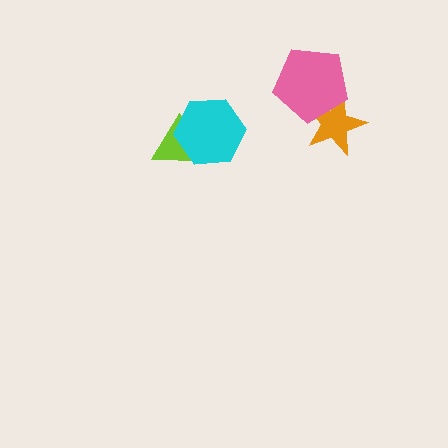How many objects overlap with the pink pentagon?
1 object overlaps with the pink pentagon.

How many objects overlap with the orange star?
1 object overlaps with the orange star.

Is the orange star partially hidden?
Yes, it is partially covered by another shape.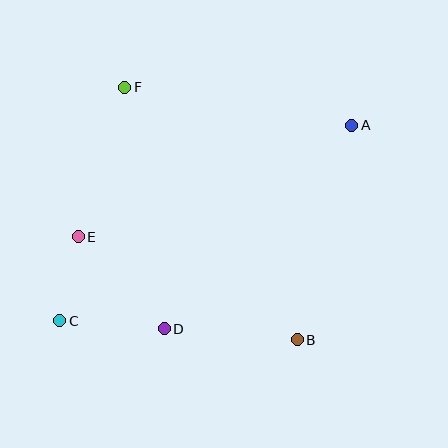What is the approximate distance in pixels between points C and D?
The distance between C and D is approximately 105 pixels.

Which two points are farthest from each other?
Points A and C are farthest from each other.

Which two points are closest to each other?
Points C and E are closest to each other.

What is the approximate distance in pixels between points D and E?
The distance between D and E is approximately 125 pixels.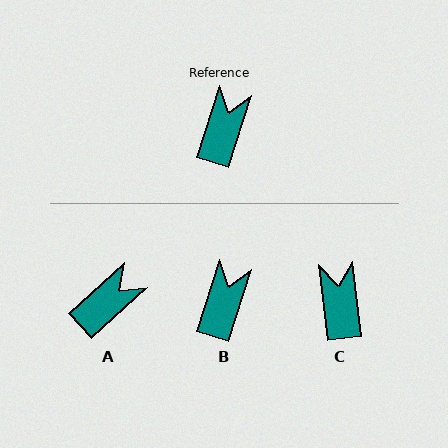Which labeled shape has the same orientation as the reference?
B.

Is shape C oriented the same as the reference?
No, it is off by about 24 degrees.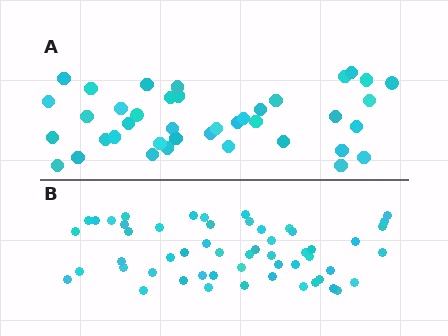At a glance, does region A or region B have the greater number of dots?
Region B (the bottom region) has more dots.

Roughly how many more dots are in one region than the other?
Region B has approximately 15 more dots than region A.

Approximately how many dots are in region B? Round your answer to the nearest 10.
About 50 dots. (The exact count is 54, which rounds to 50.)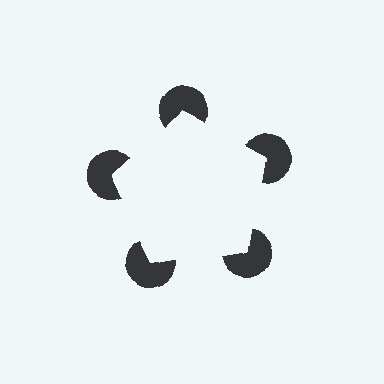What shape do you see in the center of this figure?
An illusory pentagon — its edges are inferred from the aligned wedge cuts in the pac-man discs, not physically drawn.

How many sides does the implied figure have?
5 sides.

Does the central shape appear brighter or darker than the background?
It typically appears slightly brighter than the background, even though no actual brightness change is drawn.